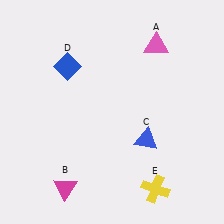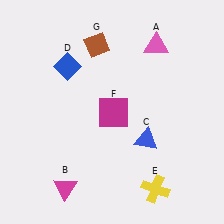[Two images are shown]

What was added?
A magenta square (F), a brown diamond (G) were added in Image 2.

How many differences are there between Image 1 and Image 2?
There are 2 differences between the two images.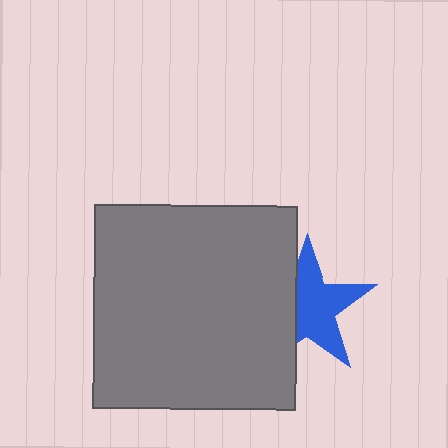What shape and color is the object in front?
The object in front is a gray square.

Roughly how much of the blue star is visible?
About half of it is visible (roughly 64%).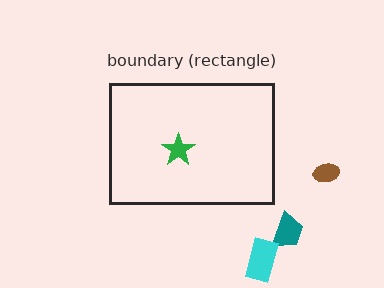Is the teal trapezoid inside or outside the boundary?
Outside.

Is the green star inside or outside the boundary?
Inside.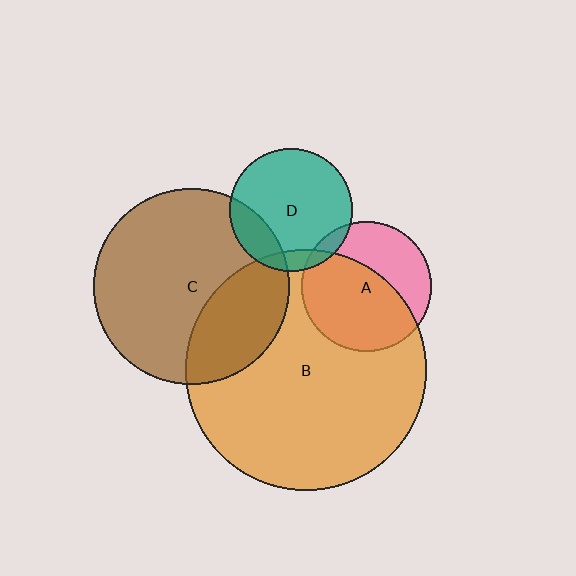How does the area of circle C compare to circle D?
Approximately 2.5 times.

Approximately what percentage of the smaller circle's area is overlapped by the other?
Approximately 10%.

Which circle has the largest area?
Circle B (orange).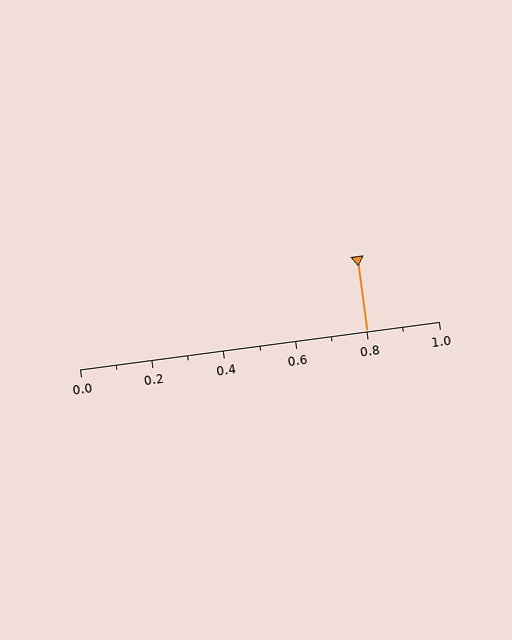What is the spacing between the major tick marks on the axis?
The major ticks are spaced 0.2 apart.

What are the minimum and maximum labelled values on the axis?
The axis runs from 0.0 to 1.0.